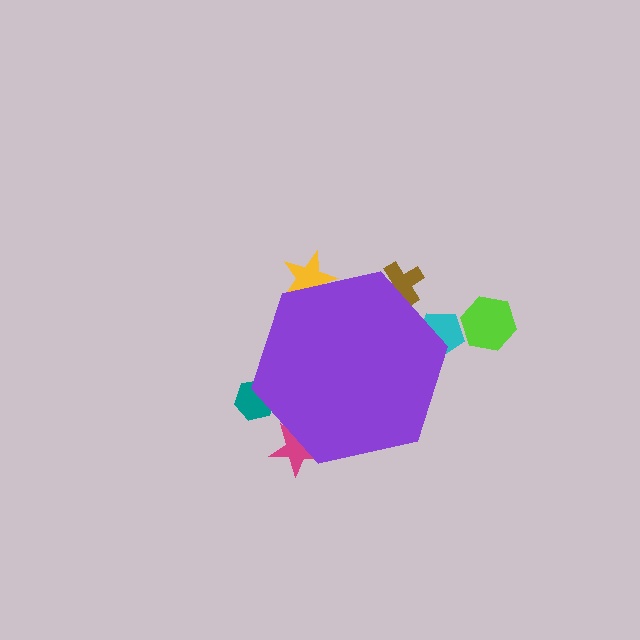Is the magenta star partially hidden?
Yes, the magenta star is partially hidden behind the purple hexagon.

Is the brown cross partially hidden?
Yes, the brown cross is partially hidden behind the purple hexagon.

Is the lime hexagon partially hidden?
No, the lime hexagon is fully visible.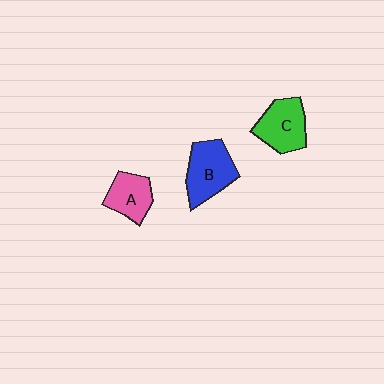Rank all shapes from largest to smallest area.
From largest to smallest: B (blue), C (green), A (pink).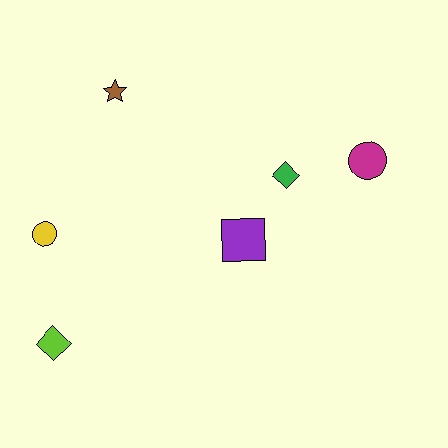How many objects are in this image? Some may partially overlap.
There are 6 objects.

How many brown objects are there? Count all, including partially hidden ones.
There is 1 brown object.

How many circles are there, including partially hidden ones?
There are 2 circles.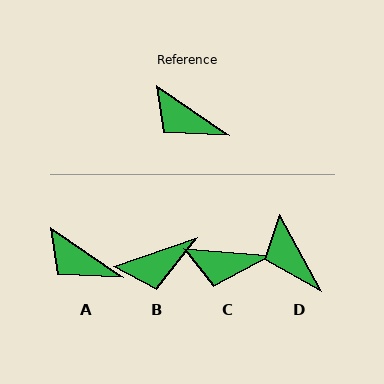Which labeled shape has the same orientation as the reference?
A.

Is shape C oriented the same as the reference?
No, it is off by about 30 degrees.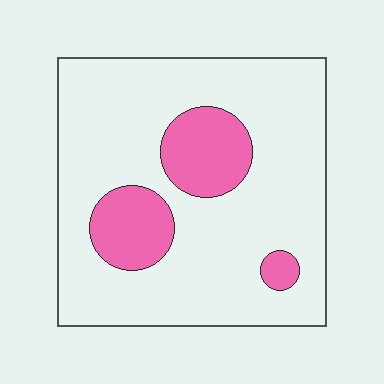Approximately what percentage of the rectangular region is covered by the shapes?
Approximately 20%.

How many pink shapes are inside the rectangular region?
3.